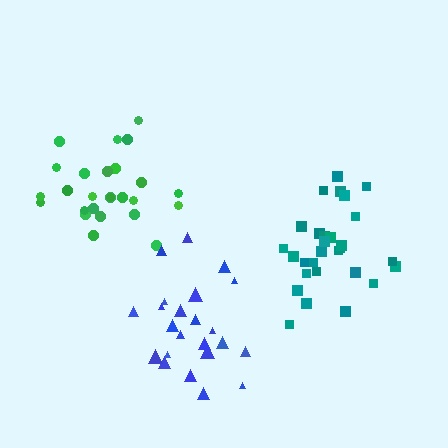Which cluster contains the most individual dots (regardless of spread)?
Teal (29).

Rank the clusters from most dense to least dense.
teal, green, blue.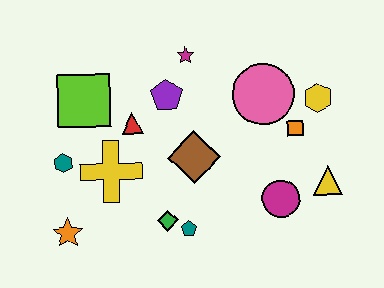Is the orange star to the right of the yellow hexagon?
No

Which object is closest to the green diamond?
The teal pentagon is closest to the green diamond.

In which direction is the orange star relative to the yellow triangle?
The orange star is to the left of the yellow triangle.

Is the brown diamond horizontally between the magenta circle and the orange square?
No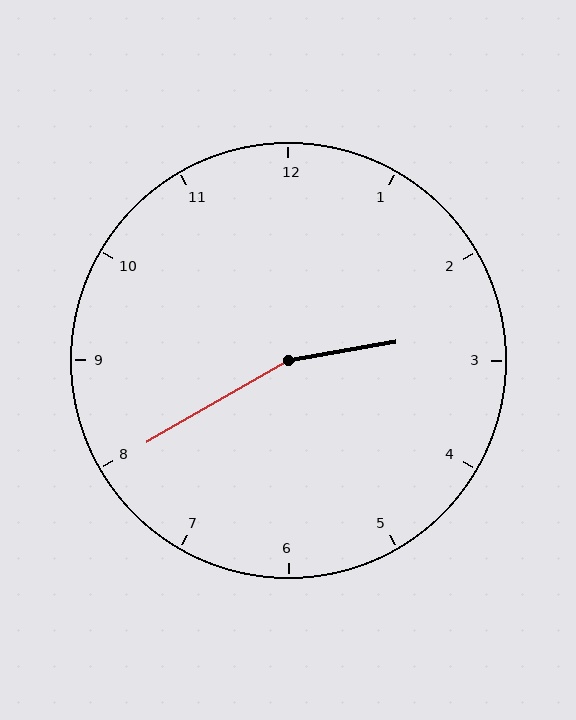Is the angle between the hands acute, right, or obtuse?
It is obtuse.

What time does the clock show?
2:40.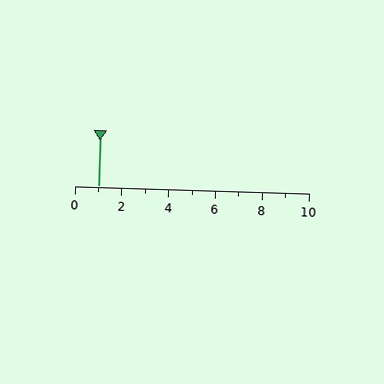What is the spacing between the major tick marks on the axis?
The major ticks are spaced 2 apart.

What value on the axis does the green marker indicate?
The marker indicates approximately 1.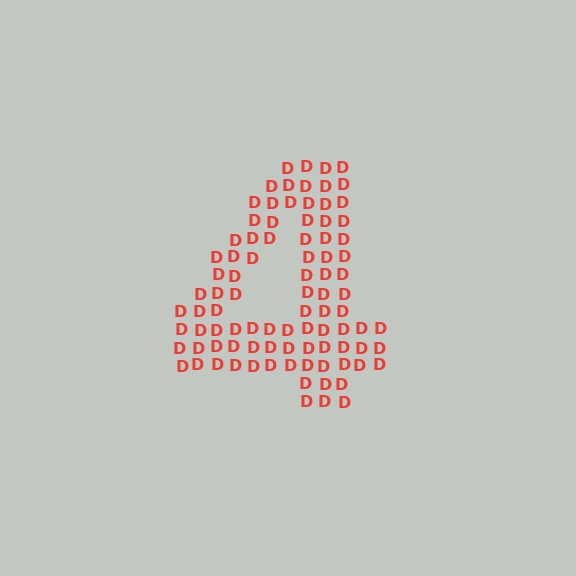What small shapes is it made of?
It is made of small letter D's.